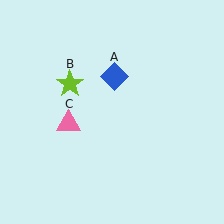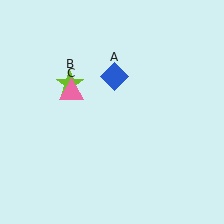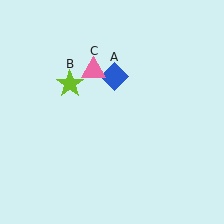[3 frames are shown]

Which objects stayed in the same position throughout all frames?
Blue diamond (object A) and lime star (object B) remained stationary.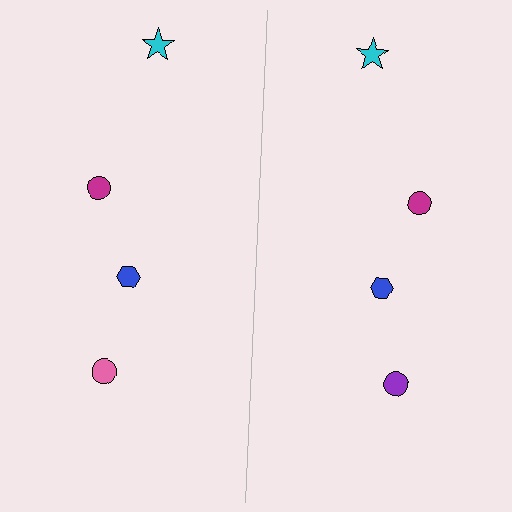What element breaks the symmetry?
The purple circle on the right side breaks the symmetry — its mirror counterpart is pink.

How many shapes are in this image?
There are 8 shapes in this image.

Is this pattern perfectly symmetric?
No, the pattern is not perfectly symmetric. The purple circle on the right side breaks the symmetry — its mirror counterpart is pink.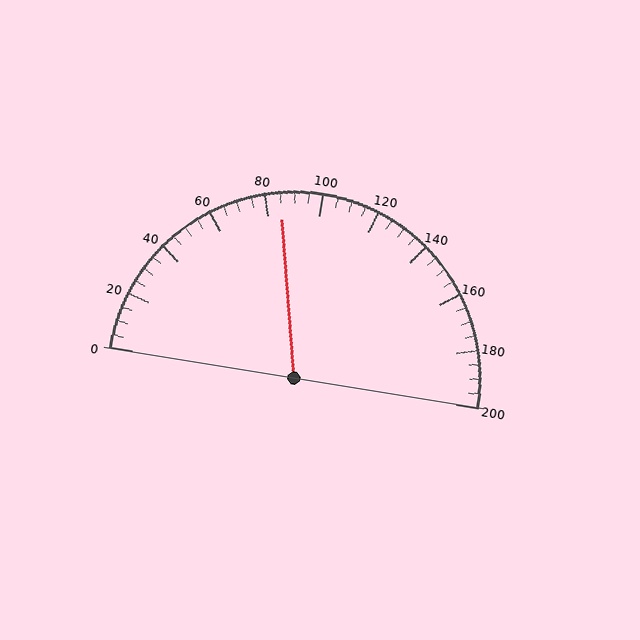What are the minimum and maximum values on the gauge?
The gauge ranges from 0 to 200.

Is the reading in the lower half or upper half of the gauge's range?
The reading is in the lower half of the range (0 to 200).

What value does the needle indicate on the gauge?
The needle indicates approximately 85.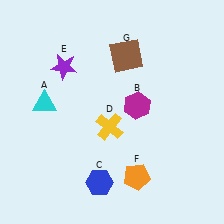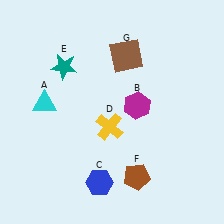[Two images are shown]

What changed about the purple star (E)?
In Image 1, E is purple. In Image 2, it changed to teal.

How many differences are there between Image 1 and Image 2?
There are 2 differences between the two images.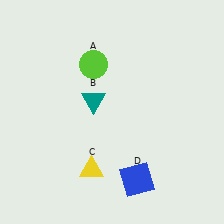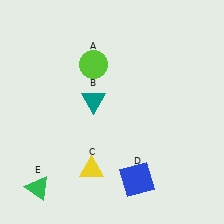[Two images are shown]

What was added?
A green triangle (E) was added in Image 2.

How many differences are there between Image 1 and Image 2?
There is 1 difference between the two images.